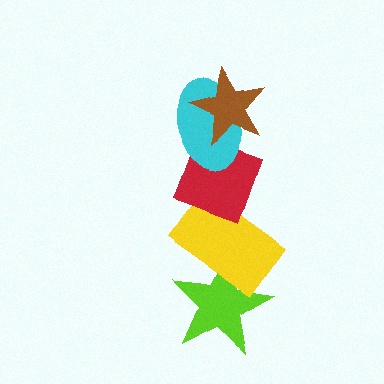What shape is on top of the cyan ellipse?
The brown star is on top of the cyan ellipse.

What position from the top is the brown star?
The brown star is 1st from the top.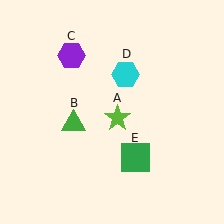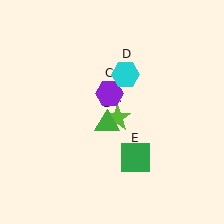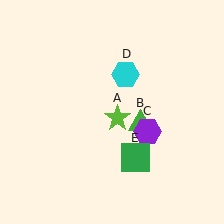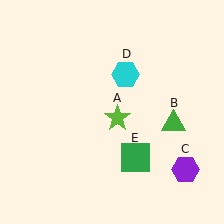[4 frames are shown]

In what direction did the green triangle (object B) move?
The green triangle (object B) moved right.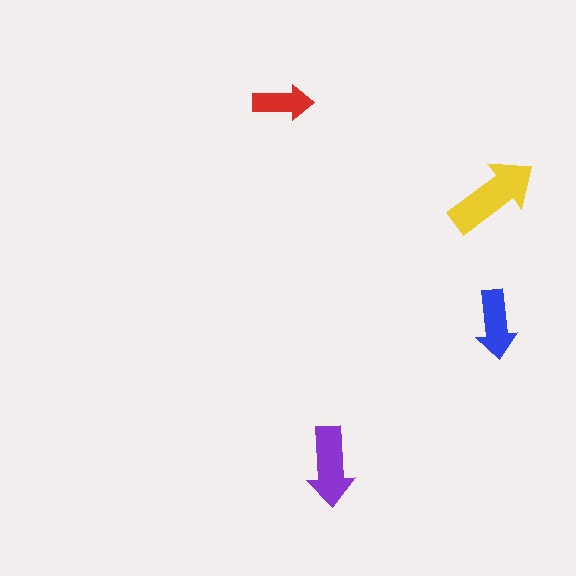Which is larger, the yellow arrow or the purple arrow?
The yellow one.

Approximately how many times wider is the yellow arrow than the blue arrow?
About 1.5 times wider.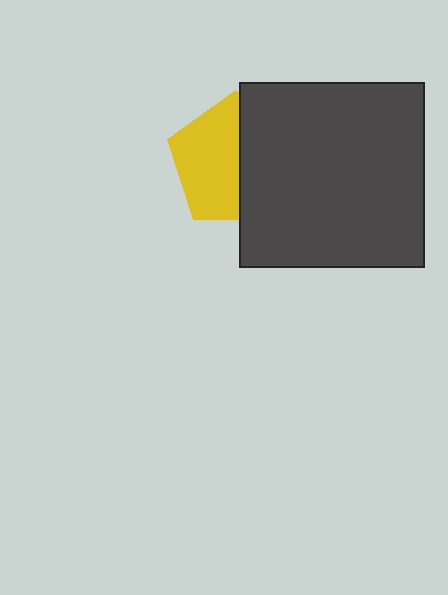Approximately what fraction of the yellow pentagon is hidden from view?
Roughly 46% of the yellow pentagon is hidden behind the dark gray square.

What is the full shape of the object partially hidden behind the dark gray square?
The partially hidden object is a yellow pentagon.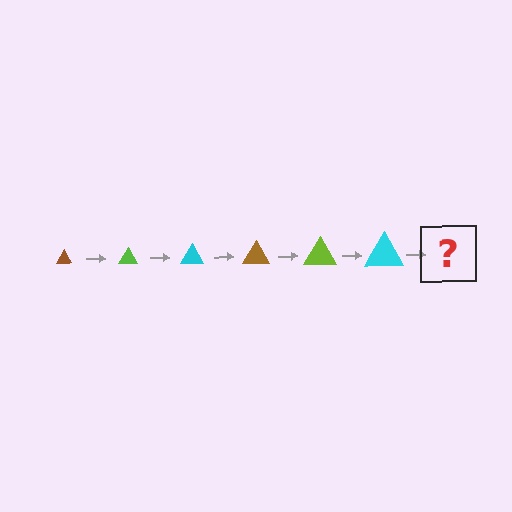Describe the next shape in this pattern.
It should be a brown triangle, larger than the previous one.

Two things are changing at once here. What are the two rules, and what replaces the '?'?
The two rules are that the triangle grows larger each step and the color cycles through brown, lime, and cyan. The '?' should be a brown triangle, larger than the previous one.